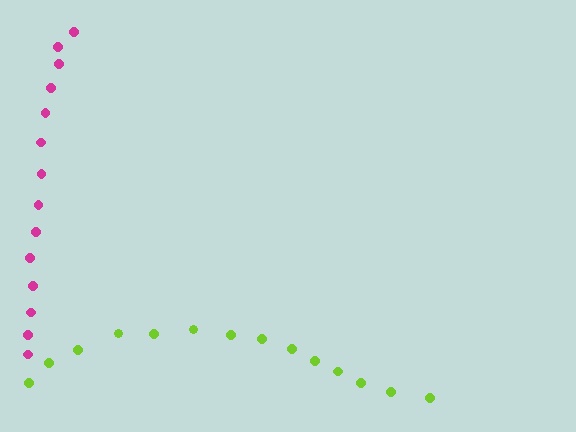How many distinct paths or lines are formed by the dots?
There are 2 distinct paths.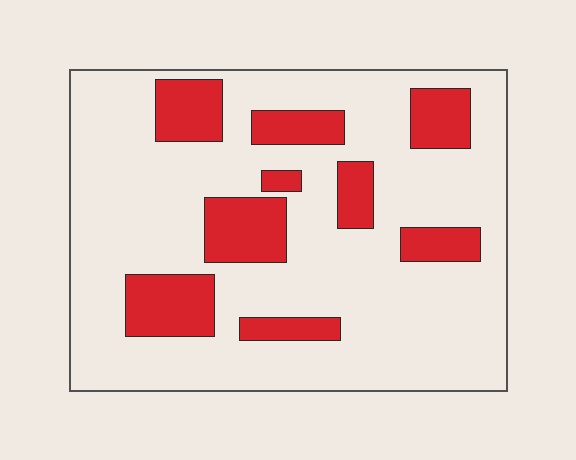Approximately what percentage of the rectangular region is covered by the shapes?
Approximately 20%.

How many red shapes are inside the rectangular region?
9.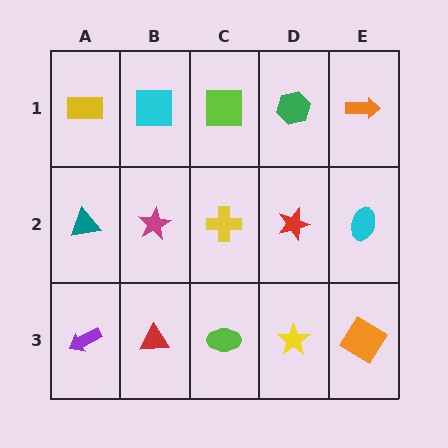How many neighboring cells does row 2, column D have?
4.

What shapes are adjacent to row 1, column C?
A yellow cross (row 2, column C), a cyan square (row 1, column B), a green hexagon (row 1, column D).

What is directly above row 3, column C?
A yellow cross.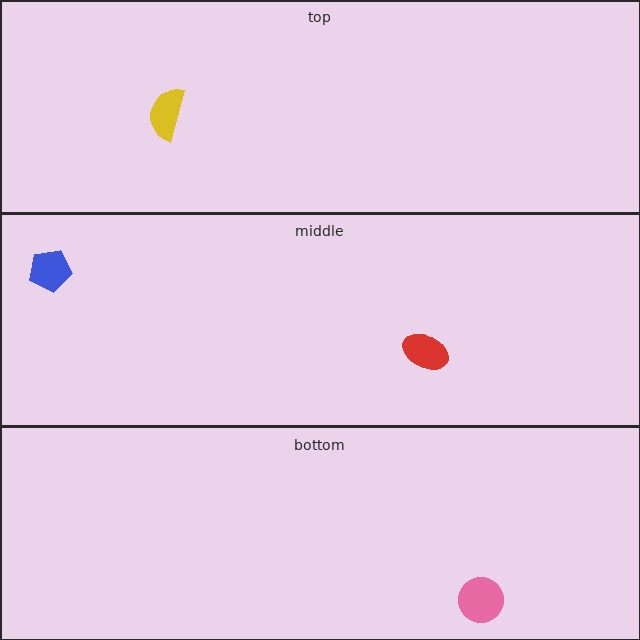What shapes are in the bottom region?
The pink circle.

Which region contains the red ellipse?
The middle region.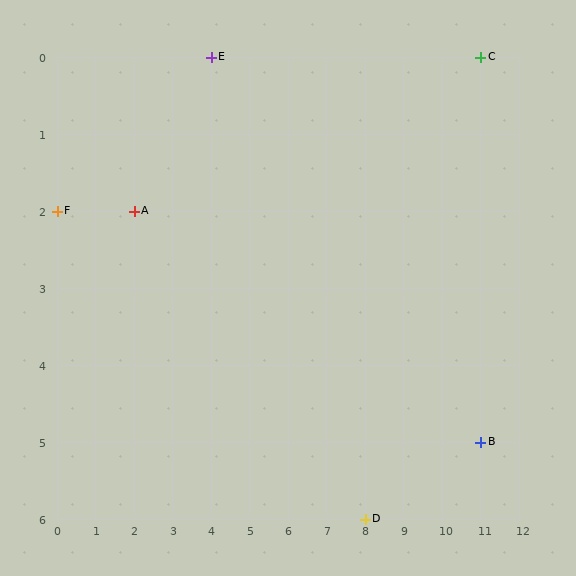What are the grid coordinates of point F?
Point F is at grid coordinates (0, 2).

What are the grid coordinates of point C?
Point C is at grid coordinates (11, 0).